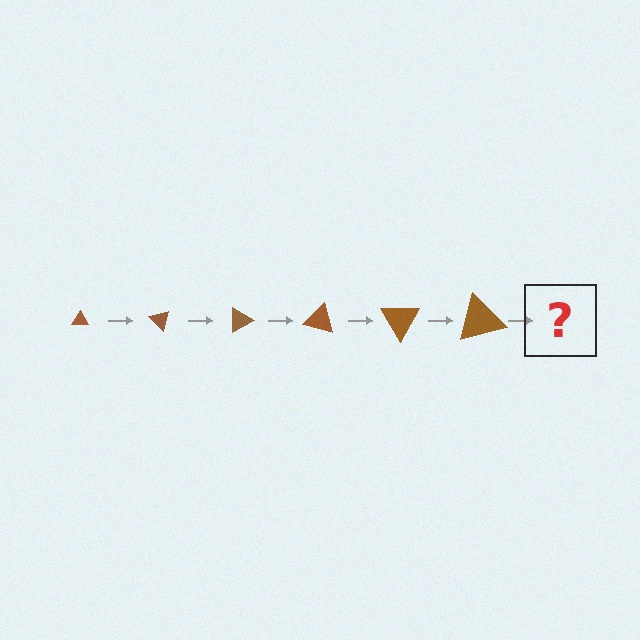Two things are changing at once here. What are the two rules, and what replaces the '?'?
The two rules are that the triangle grows larger each step and it rotates 45 degrees each step. The '?' should be a triangle, larger than the previous one and rotated 270 degrees from the start.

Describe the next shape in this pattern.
It should be a triangle, larger than the previous one and rotated 270 degrees from the start.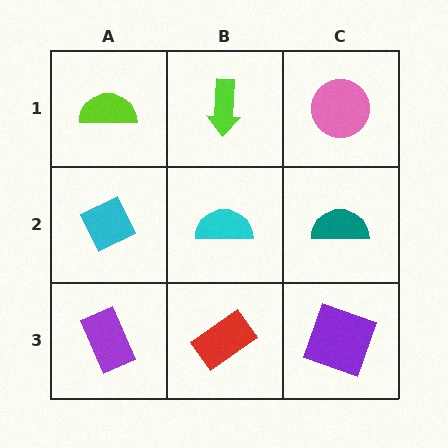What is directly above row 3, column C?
A teal semicircle.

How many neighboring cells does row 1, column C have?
2.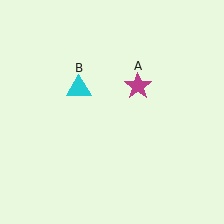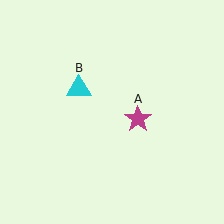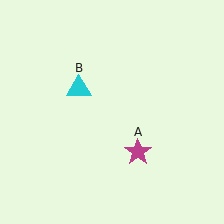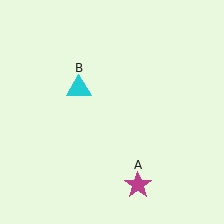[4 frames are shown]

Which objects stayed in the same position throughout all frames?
Cyan triangle (object B) remained stationary.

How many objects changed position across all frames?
1 object changed position: magenta star (object A).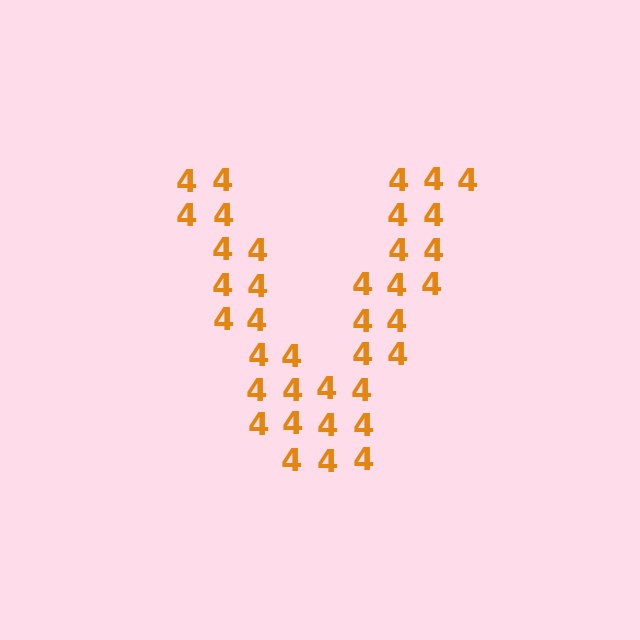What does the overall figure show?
The overall figure shows the letter V.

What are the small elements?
The small elements are digit 4's.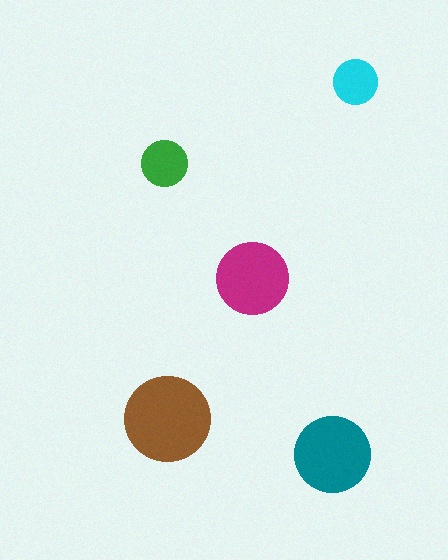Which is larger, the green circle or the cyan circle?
The green one.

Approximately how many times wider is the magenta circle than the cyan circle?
About 1.5 times wider.